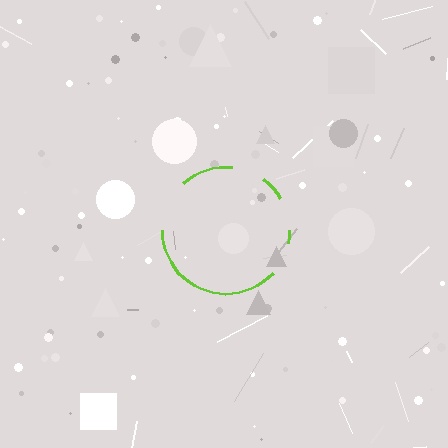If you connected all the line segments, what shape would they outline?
They would outline a circle.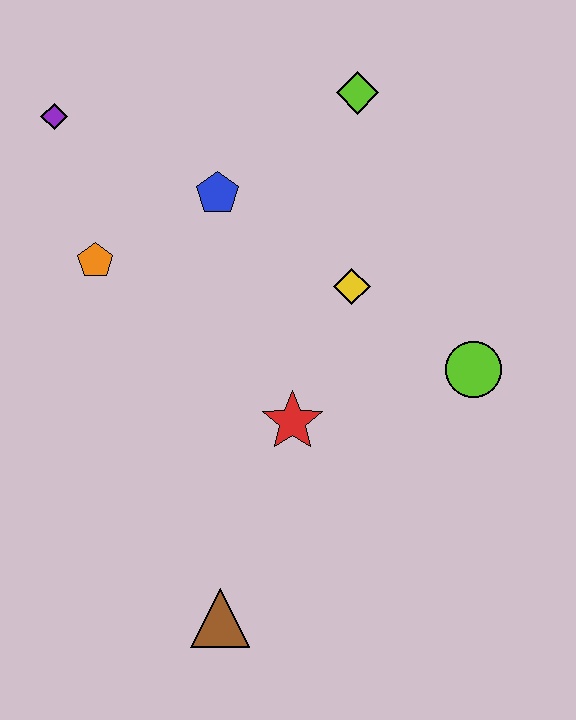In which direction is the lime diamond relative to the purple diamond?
The lime diamond is to the right of the purple diamond.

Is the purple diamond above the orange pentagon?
Yes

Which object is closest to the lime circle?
The yellow diamond is closest to the lime circle.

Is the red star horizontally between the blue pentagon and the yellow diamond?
Yes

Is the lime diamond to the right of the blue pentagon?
Yes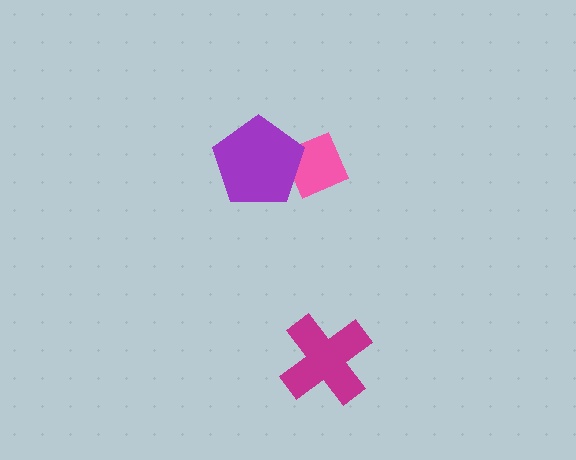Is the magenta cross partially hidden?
No, no other shape covers it.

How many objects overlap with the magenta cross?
0 objects overlap with the magenta cross.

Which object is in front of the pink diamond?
The purple pentagon is in front of the pink diamond.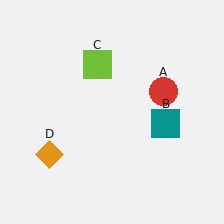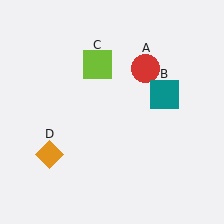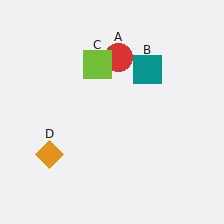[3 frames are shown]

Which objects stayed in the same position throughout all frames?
Lime square (object C) and orange diamond (object D) remained stationary.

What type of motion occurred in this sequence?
The red circle (object A), teal square (object B) rotated counterclockwise around the center of the scene.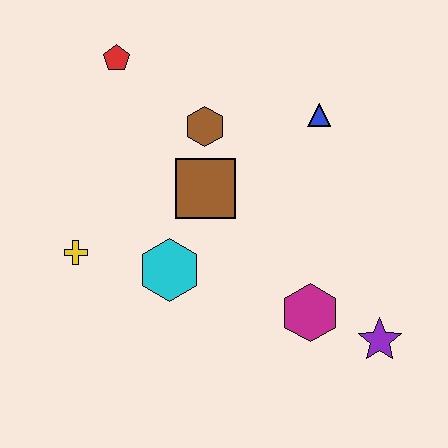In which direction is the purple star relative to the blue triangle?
The purple star is below the blue triangle.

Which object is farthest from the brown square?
The purple star is farthest from the brown square.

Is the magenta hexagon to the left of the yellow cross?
No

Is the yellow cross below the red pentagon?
Yes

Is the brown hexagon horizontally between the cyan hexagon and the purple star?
Yes